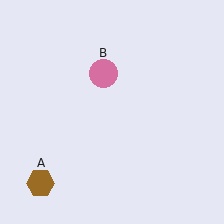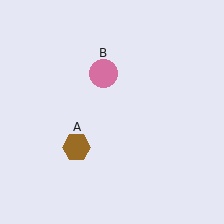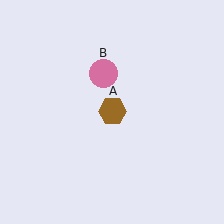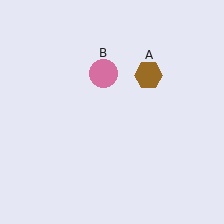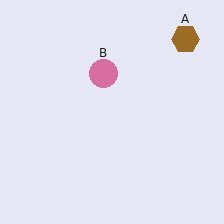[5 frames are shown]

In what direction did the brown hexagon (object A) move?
The brown hexagon (object A) moved up and to the right.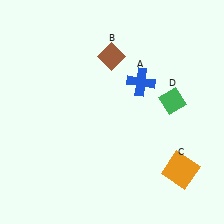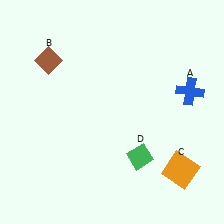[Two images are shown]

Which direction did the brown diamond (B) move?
The brown diamond (B) moved left.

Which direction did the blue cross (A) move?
The blue cross (A) moved right.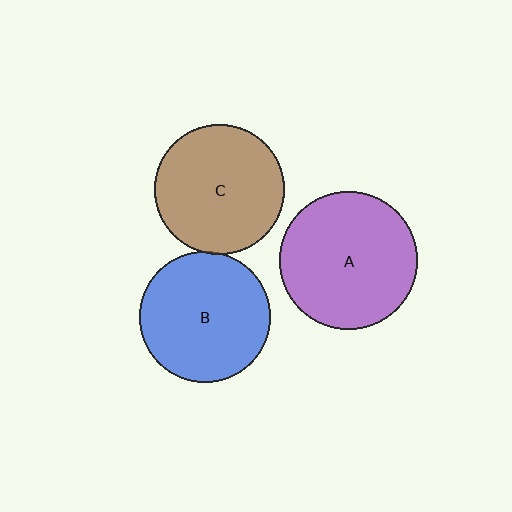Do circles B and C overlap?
Yes.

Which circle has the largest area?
Circle A (purple).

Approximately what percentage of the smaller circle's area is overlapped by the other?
Approximately 5%.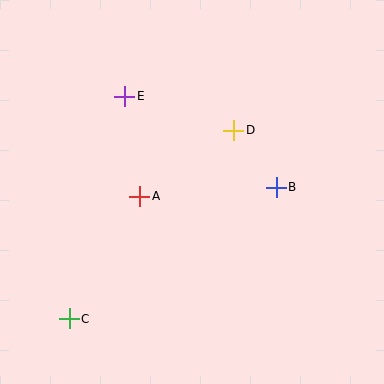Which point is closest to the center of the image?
Point A at (140, 196) is closest to the center.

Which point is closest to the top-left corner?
Point E is closest to the top-left corner.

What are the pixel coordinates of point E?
Point E is at (125, 96).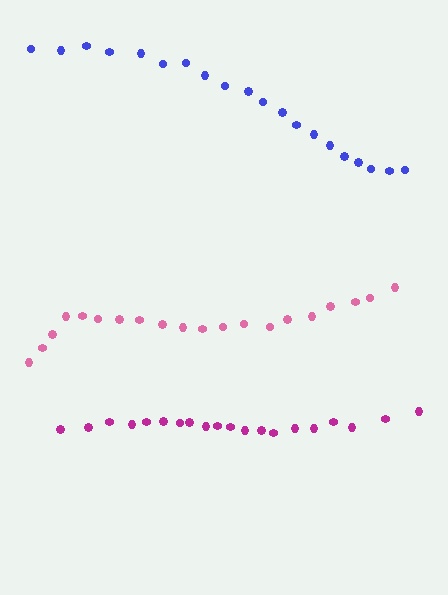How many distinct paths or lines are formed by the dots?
There are 3 distinct paths.